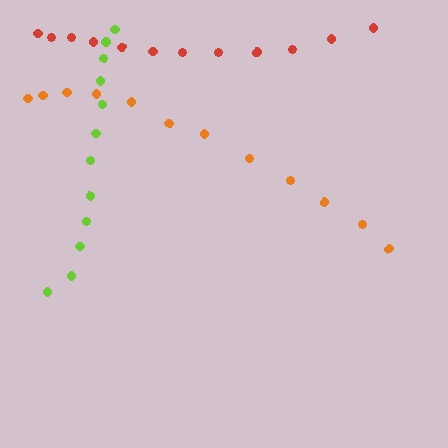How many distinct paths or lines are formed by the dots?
There are 3 distinct paths.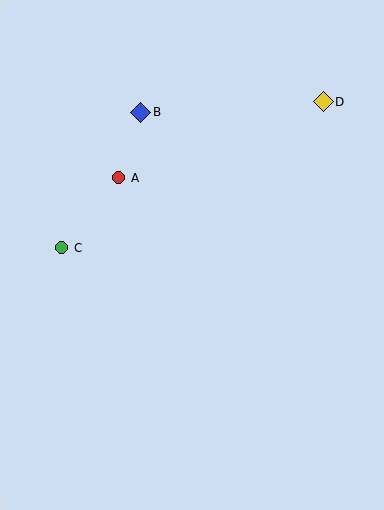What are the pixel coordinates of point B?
Point B is at (141, 112).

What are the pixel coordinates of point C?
Point C is at (62, 248).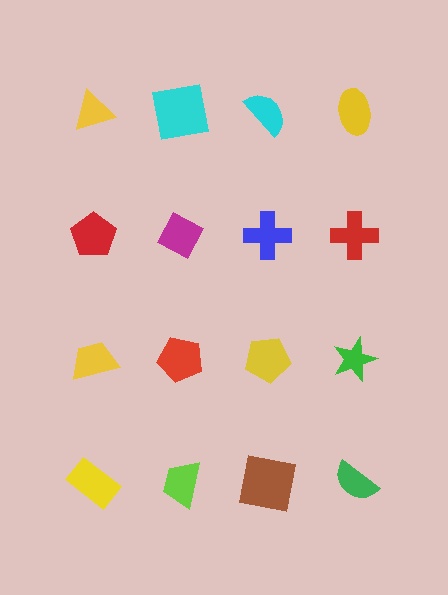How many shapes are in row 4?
4 shapes.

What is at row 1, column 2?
A cyan square.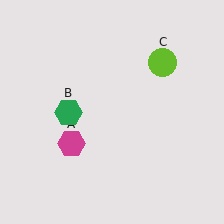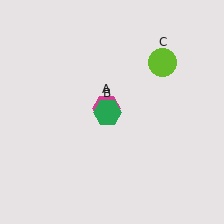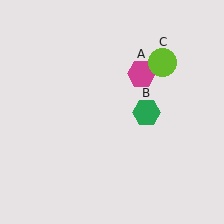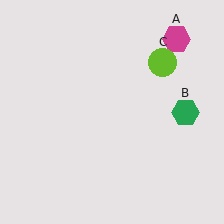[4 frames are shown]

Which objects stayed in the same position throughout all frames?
Lime circle (object C) remained stationary.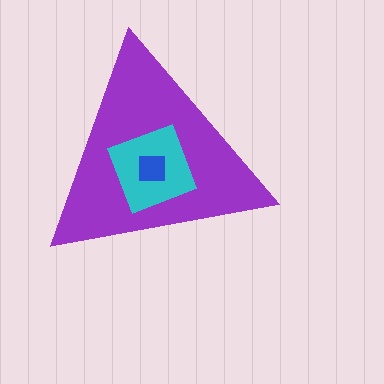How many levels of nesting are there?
3.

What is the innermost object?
The blue square.